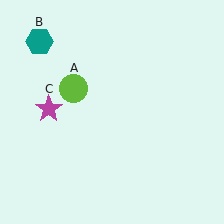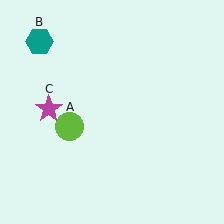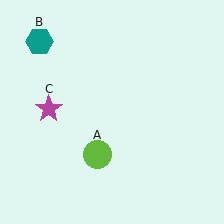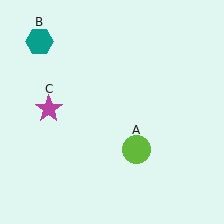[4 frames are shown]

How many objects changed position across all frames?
1 object changed position: lime circle (object A).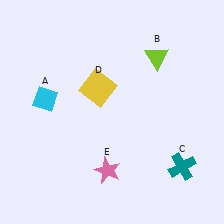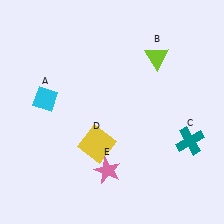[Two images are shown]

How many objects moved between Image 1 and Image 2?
2 objects moved between the two images.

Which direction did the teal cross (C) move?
The teal cross (C) moved up.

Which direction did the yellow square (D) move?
The yellow square (D) moved down.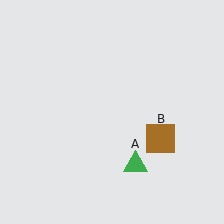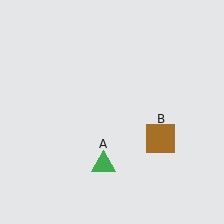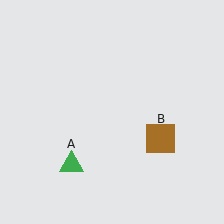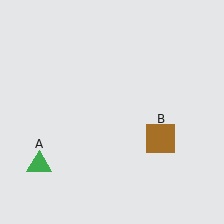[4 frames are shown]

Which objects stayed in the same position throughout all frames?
Brown square (object B) remained stationary.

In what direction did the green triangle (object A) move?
The green triangle (object A) moved left.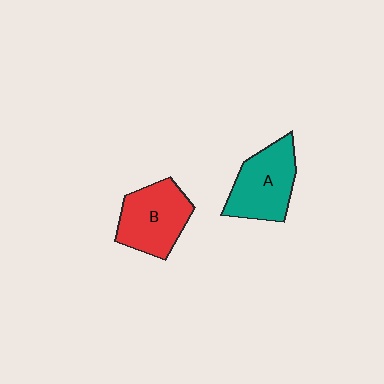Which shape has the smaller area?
Shape B (red).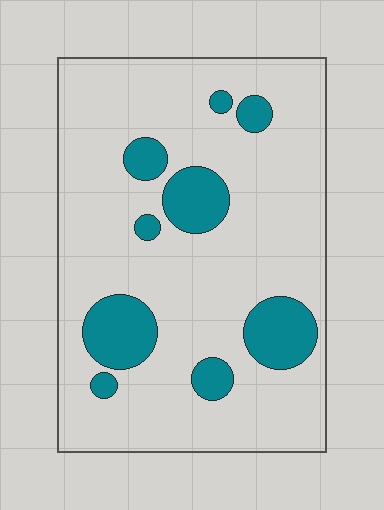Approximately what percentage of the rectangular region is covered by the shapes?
Approximately 15%.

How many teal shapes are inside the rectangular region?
9.